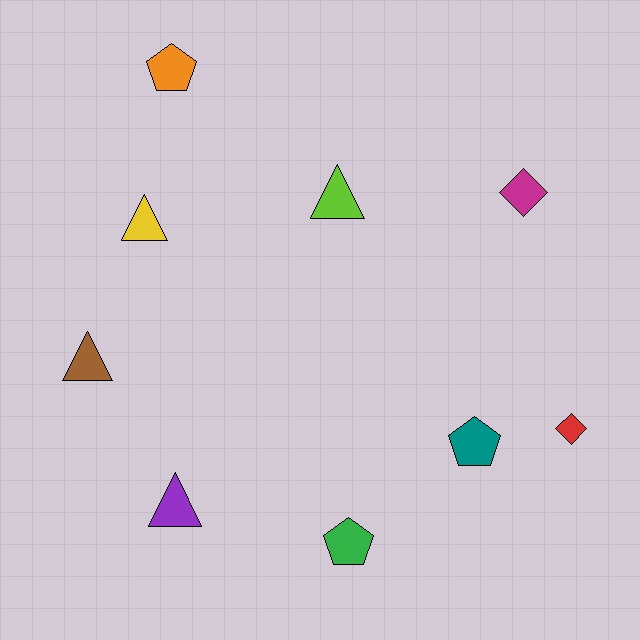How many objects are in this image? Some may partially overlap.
There are 9 objects.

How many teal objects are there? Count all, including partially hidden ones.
There is 1 teal object.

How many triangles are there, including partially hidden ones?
There are 4 triangles.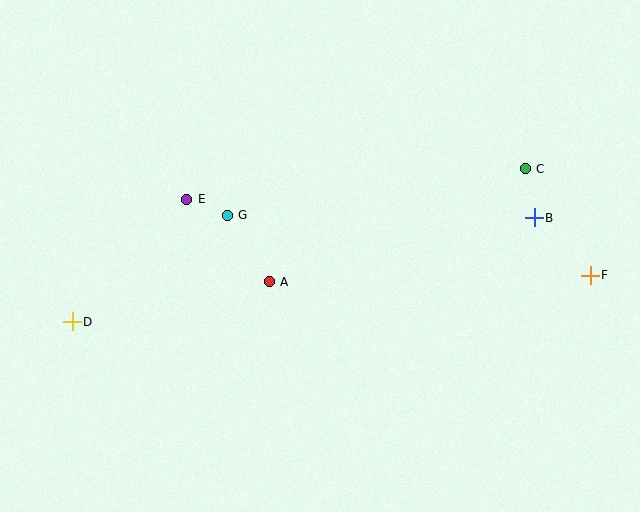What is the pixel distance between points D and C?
The distance between D and C is 478 pixels.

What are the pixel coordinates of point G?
Point G is at (227, 215).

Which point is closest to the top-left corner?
Point E is closest to the top-left corner.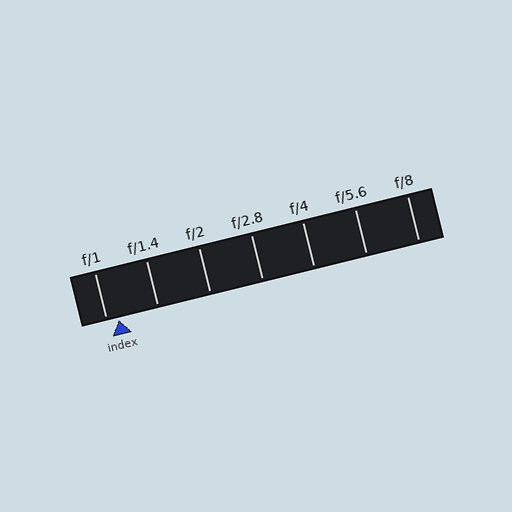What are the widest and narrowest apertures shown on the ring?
The widest aperture shown is f/1 and the narrowest is f/8.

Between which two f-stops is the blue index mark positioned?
The index mark is between f/1 and f/1.4.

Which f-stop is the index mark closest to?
The index mark is closest to f/1.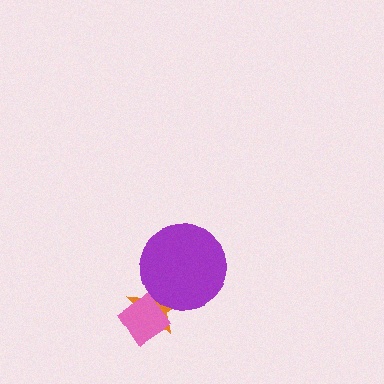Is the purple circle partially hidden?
No, no other shape covers it.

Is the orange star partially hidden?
Yes, it is partially covered by another shape.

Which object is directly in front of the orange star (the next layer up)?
The pink diamond is directly in front of the orange star.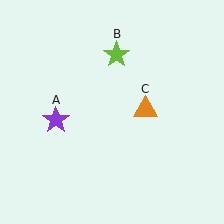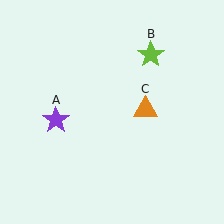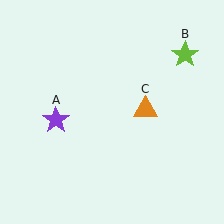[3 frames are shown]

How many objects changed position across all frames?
1 object changed position: lime star (object B).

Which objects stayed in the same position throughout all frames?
Purple star (object A) and orange triangle (object C) remained stationary.